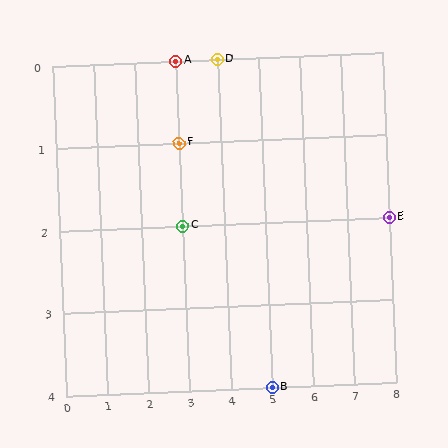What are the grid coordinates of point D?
Point D is at grid coordinates (4, 0).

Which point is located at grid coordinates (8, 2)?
Point E is at (8, 2).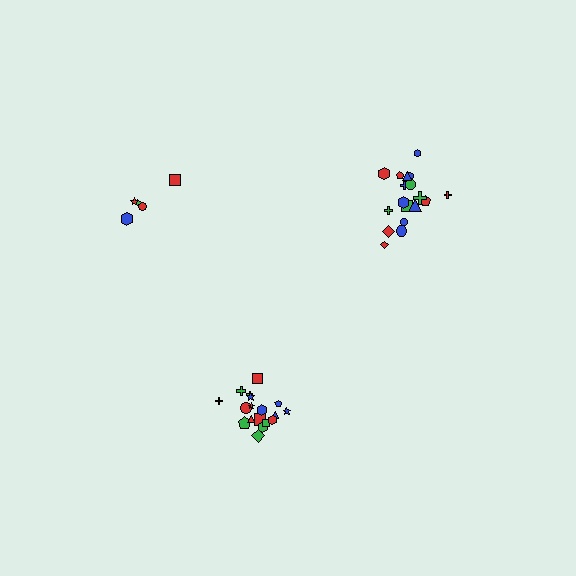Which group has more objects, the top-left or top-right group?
The top-right group.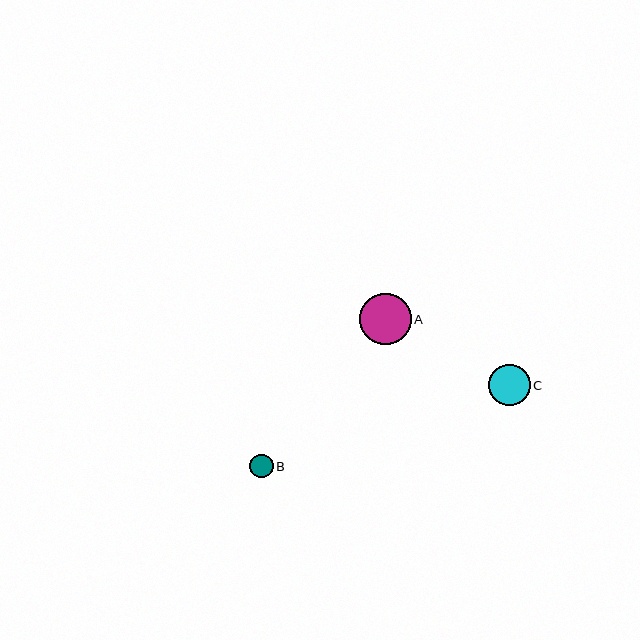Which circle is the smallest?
Circle B is the smallest with a size of approximately 23 pixels.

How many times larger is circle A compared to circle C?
Circle A is approximately 1.2 times the size of circle C.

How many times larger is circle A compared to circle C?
Circle A is approximately 1.2 times the size of circle C.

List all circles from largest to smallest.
From largest to smallest: A, C, B.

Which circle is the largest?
Circle A is the largest with a size of approximately 52 pixels.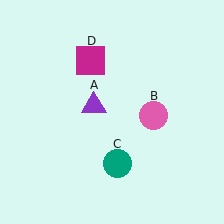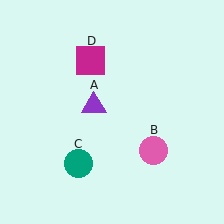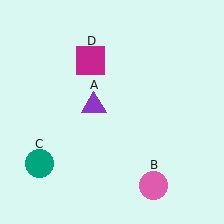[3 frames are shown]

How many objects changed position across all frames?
2 objects changed position: pink circle (object B), teal circle (object C).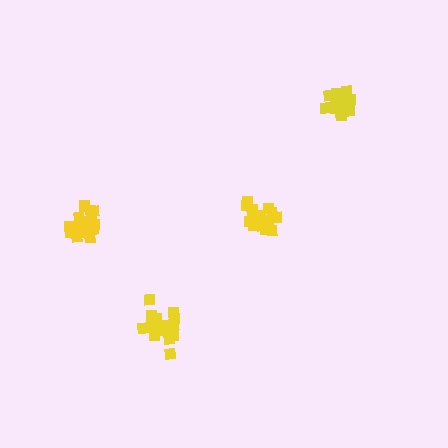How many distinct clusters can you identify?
There are 4 distinct clusters.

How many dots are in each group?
Group 1: 14 dots, Group 2: 18 dots, Group 3: 17 dots, Group 4: 17 dots (66 total).